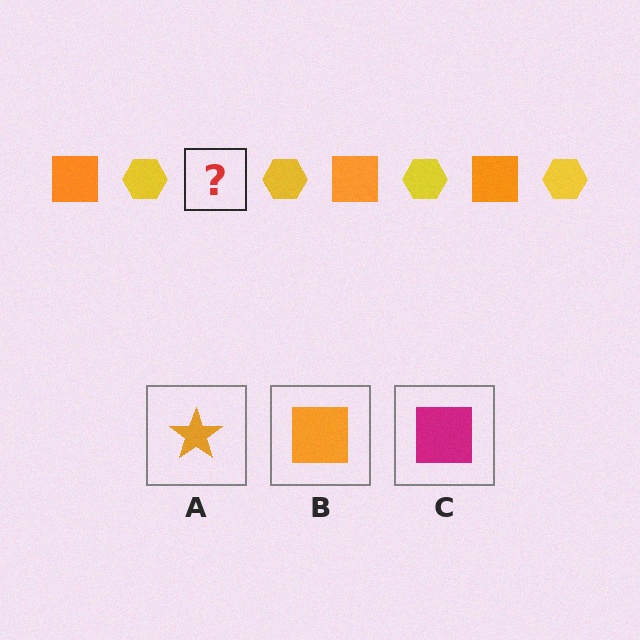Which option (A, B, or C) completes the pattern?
B.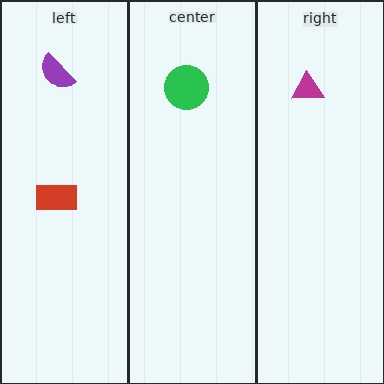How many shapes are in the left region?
2.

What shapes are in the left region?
The purple semicircle, the red rectangle.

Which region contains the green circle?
The center region.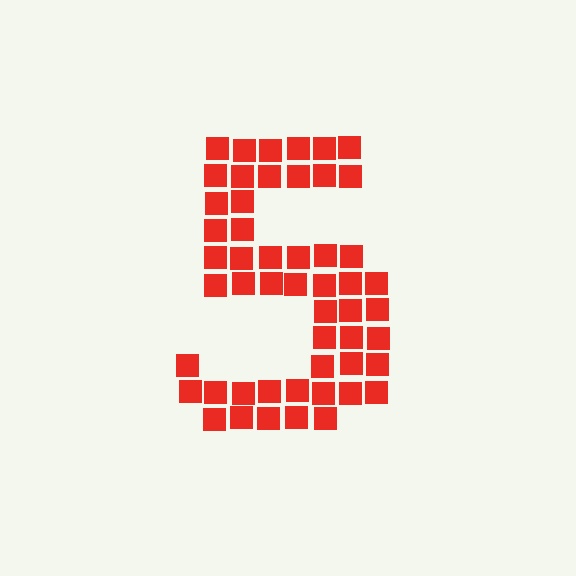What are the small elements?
The small elements are squares.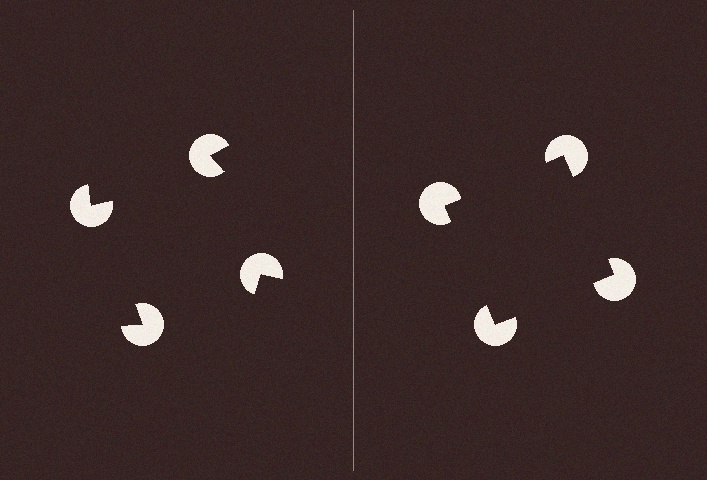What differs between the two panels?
The pac-man discs are positioned identically on both sides; only the wedge orientations differ. On the right they align to a square; on the left they are misaligned.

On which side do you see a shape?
An illusory square appears on the right side. On the left side the wedge cuts are rotated, so no coherent shape forms.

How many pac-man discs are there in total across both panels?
8 — 4 on each side.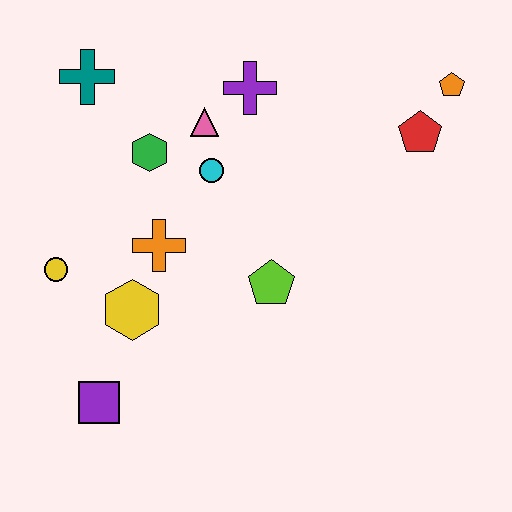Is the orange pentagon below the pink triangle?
No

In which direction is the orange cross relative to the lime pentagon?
The orange cross is to the left of the lime pentagon.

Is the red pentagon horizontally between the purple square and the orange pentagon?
Yes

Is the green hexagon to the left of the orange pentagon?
Yes